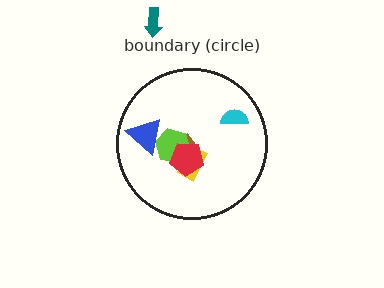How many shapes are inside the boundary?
6 inside, 1 outside.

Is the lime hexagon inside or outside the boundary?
Inside.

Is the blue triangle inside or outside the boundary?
Inside.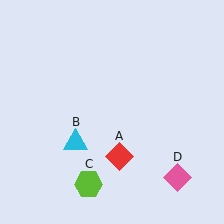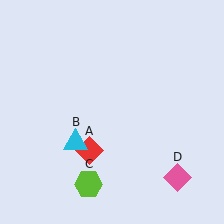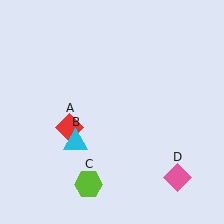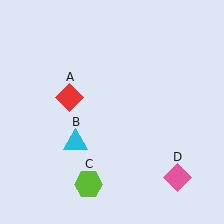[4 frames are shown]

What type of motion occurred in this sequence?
The red diamond (object A) rotated clockwise around the center of the scene.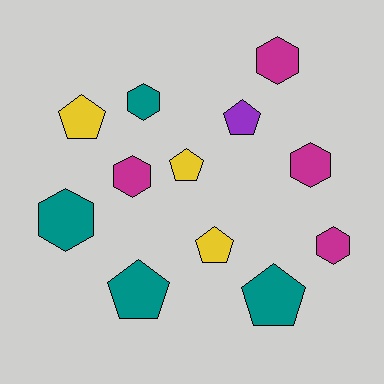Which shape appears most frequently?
Hexagon, with 6 objects.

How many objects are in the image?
There are 12 objects.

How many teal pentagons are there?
There are 2 teal pentagons.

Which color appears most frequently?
Magenta, with 4 objects.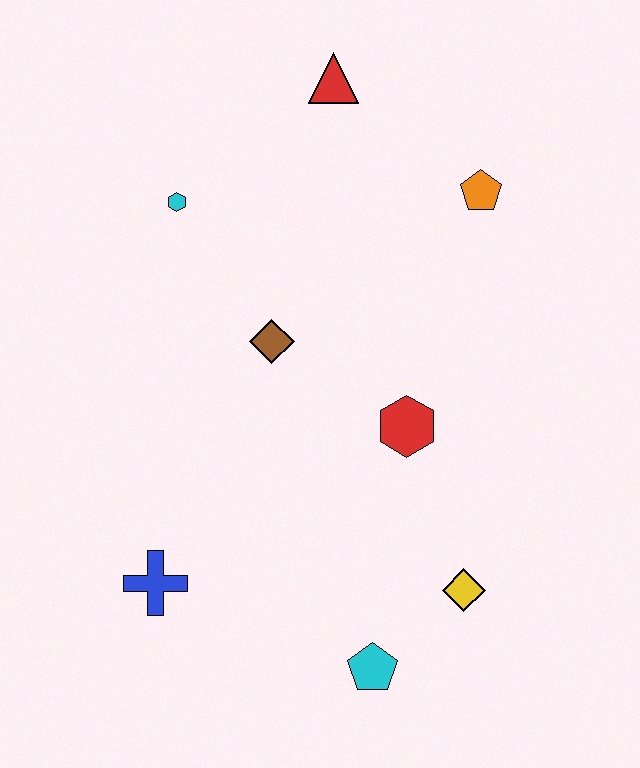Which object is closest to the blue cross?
The cyan pentagon is closest to the blue cross.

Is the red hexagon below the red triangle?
Yes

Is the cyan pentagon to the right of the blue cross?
Yes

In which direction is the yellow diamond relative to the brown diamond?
The yellow diamond is below the brown diamond.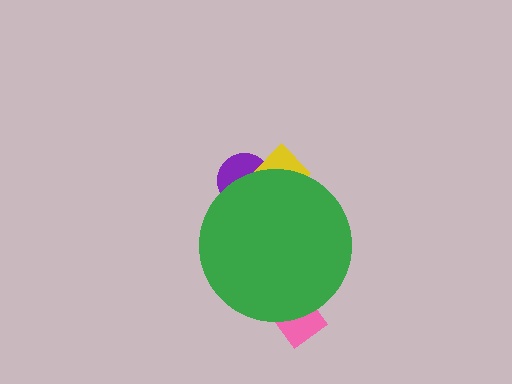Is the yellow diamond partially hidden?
Yes, the yellow diamond is partially hidden behind the green circle.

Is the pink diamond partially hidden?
Yes, the pink diamond is partially hidden behind the green circle.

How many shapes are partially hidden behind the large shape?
3 shapes are partially hidden.